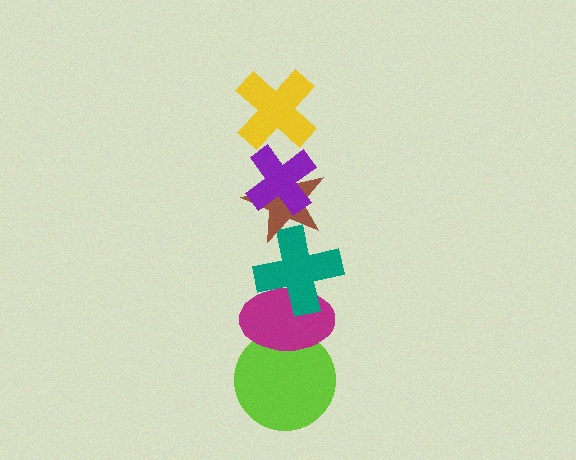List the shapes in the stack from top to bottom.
From top to bottom: the yellow cross, the purple cross, the brown star, the teal cross, the magenta ellipse, the lime circle.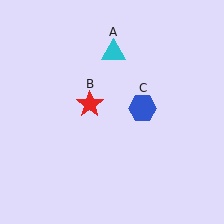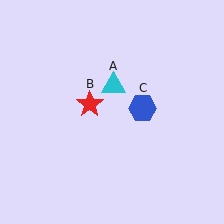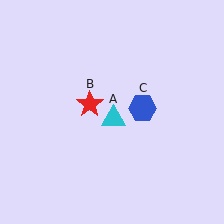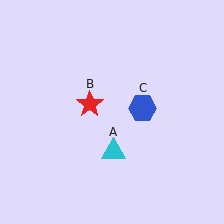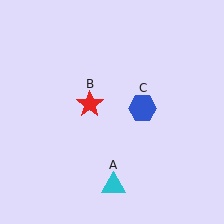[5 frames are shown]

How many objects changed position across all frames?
1 object changed position: cyan triangle (object A).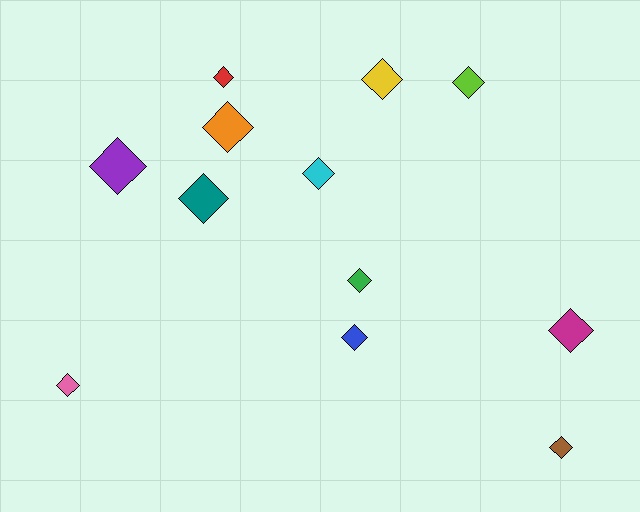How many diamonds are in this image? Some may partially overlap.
There are 12 diamonds.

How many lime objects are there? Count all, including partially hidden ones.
There is 1 lime object.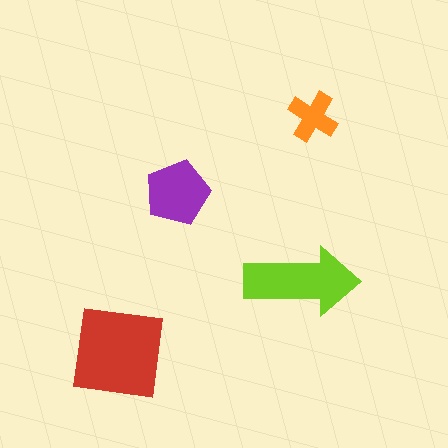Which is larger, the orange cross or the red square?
The red square.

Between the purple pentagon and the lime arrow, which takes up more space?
The lime arrow.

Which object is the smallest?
The orange cross.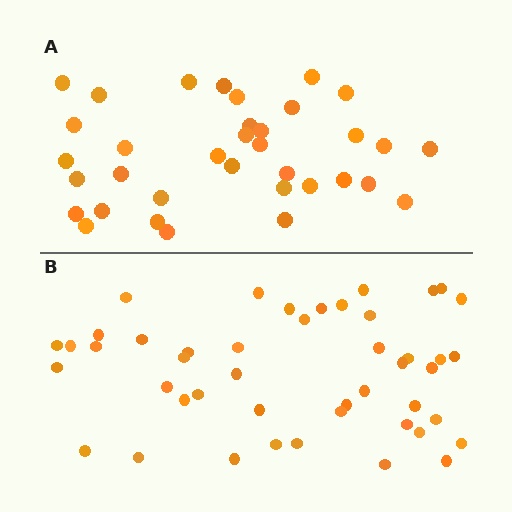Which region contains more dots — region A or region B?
Region B (the bottom region) has more dots.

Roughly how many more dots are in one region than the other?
Region B has roughly 12 or so more dots than region A.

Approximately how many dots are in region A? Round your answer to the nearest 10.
About 40 dots. (The exact count is 35, which rounds to 40.)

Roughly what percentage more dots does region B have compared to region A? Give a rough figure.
About 30% more.